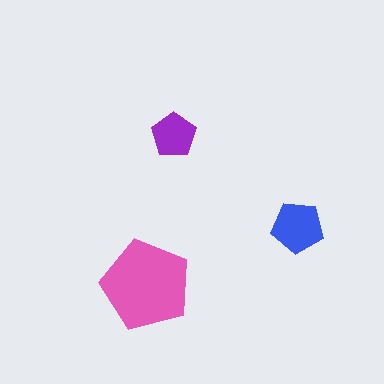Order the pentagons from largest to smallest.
the pink one, the blue one, the purple one.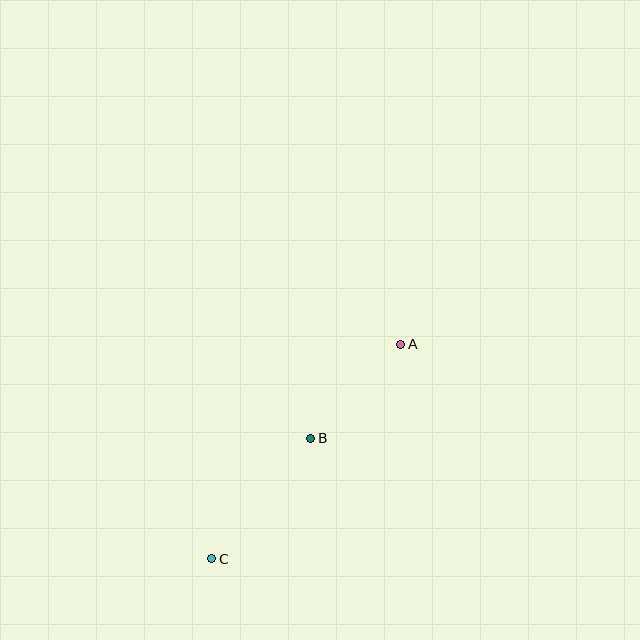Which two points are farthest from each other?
Points A and C are farthest from each other.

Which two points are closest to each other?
Points A and B are closest to each other.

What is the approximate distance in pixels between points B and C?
The distance between B and C is approximately 156 pixels.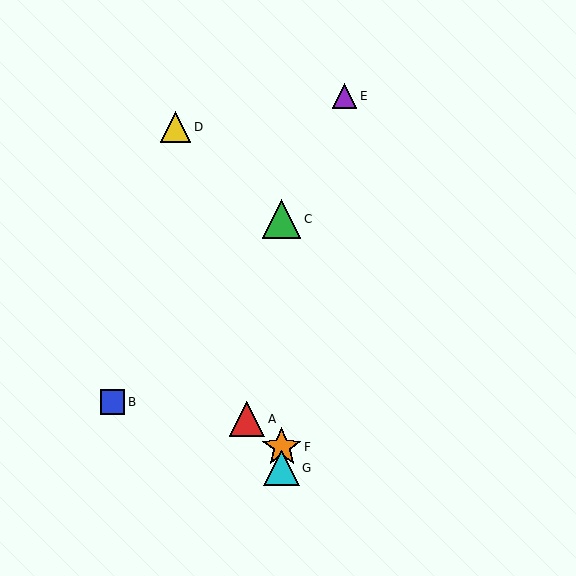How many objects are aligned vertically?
3 objects (C, F, G) are aligned vertically.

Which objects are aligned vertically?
Objects C, F, G are aligned vertically.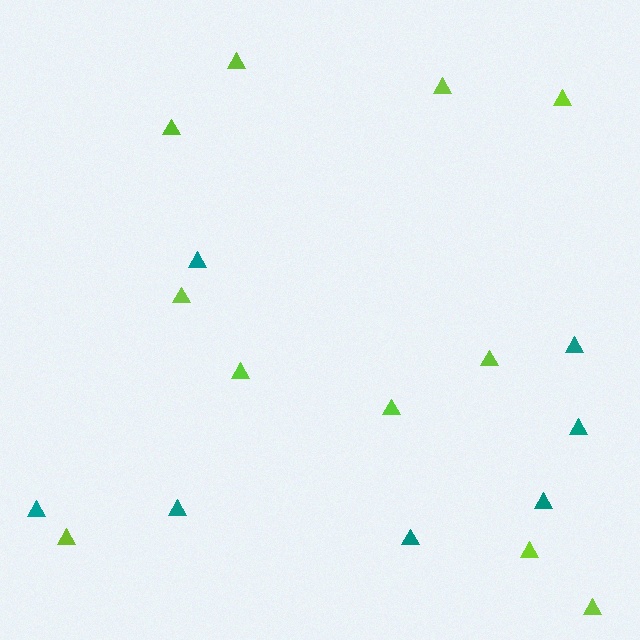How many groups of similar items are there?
There are 2 groups: one group of lime triangles (11) and one group of teal triangles (7).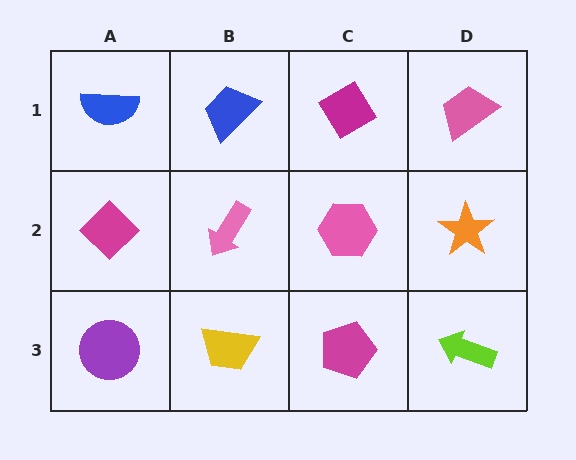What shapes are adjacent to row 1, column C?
A pink hexagon (row 2, column C), a blue trapezoid (row 1, column B), a pink trapezoid (row 1, column D).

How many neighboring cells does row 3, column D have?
2.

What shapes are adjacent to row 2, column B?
A blue trapezoid (row 1, column B), a yellow trapezoid (row 3, column B), a magenta diamond (row 2, column A), a pink hexagon (row 2, column C).